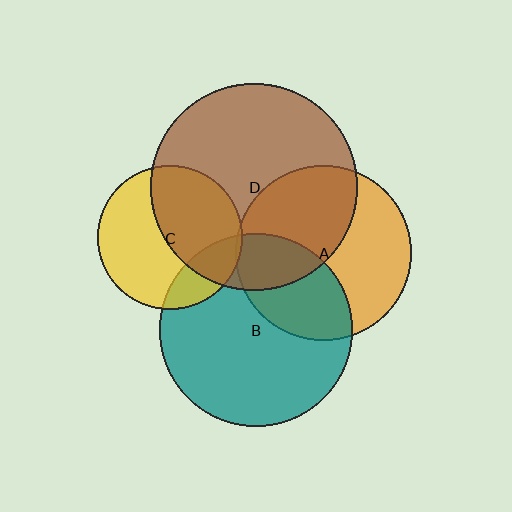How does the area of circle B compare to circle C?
Approximately 1.8 times.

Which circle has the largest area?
Circle D (brown).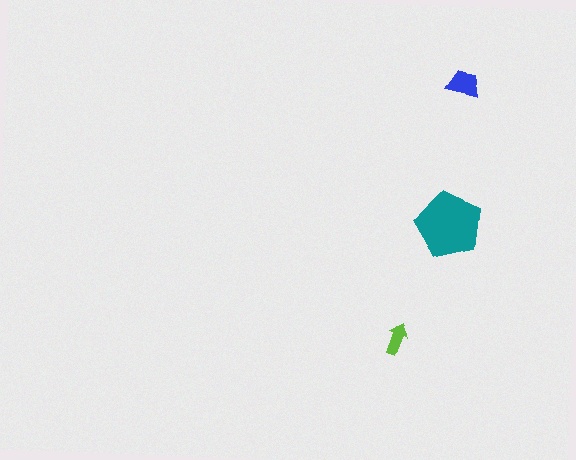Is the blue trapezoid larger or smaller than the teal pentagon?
Smaller.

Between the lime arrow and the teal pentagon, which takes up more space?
The teal pentagon.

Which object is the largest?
The teal pentagon.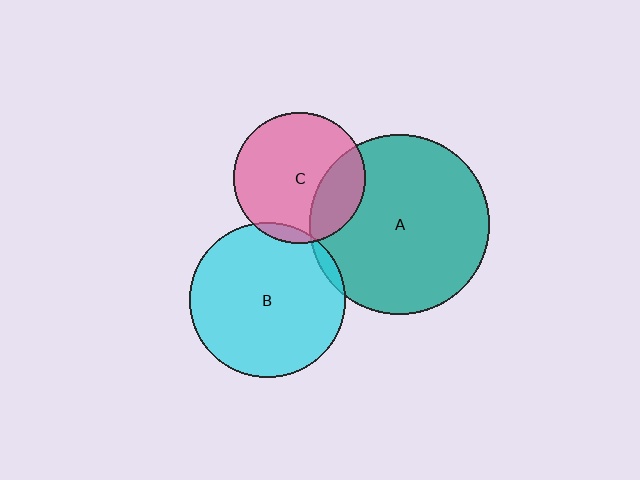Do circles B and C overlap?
Yes.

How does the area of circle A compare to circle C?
Approximately 1.9 times.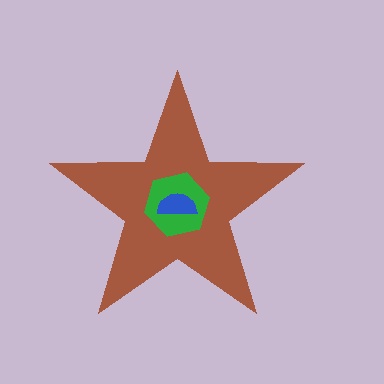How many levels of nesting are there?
3.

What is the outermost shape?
The brown star.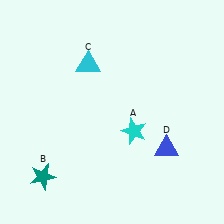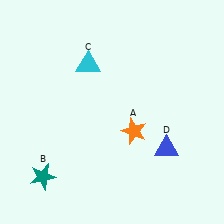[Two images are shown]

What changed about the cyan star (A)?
In Image 1, A is cyan. In Image 2, it changed to orange.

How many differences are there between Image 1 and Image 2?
There is 1 difference between the two images.